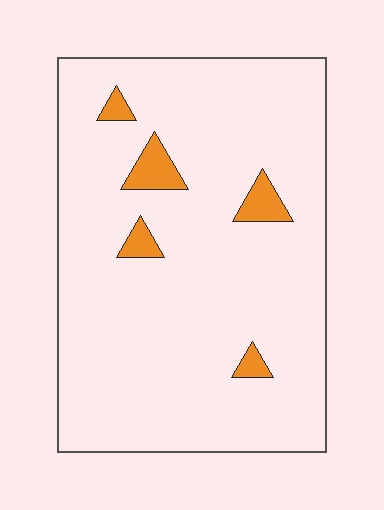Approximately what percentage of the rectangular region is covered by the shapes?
Approximately 5%.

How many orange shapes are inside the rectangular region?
5.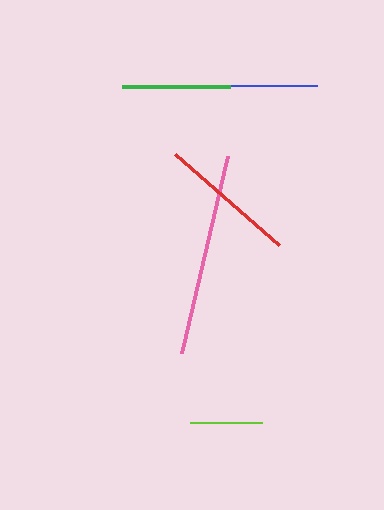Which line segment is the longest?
The pink line is the longest at approximately 202 pixels.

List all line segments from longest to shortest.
From longest to shortest: pink, blue, red, green, lime.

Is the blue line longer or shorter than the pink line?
The pink line is longer than the blue line.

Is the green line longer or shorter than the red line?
The red line is longer than the green line.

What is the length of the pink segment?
The pink segment is approximately 202 pixels long.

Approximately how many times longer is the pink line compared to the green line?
The pink line is approximately 1.9 times the length of the green line.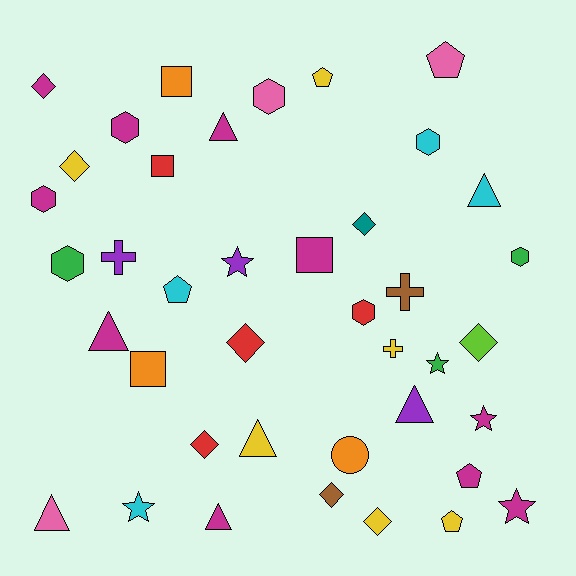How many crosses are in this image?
There are 3 crosses.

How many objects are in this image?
There are 40 objects.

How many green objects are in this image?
There are 3 green objects.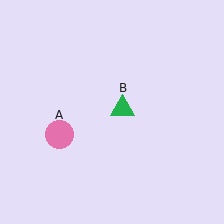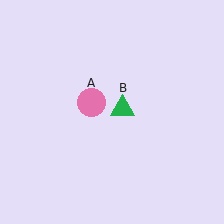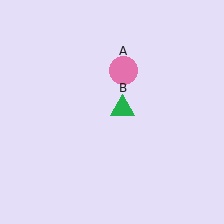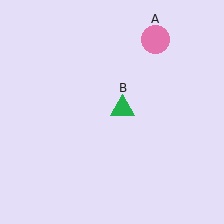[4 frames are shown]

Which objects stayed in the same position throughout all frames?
Green triangle (object B) remained stationary.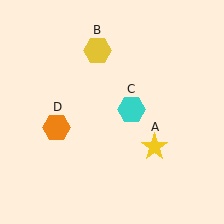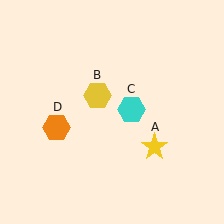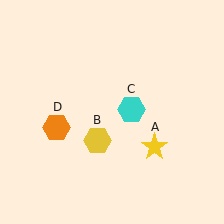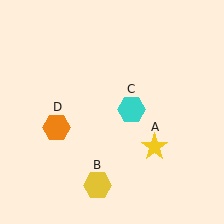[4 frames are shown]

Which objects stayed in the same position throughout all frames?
Yellow star (object A) and cyan hexagon (object C) and orange hexagon (object D) remained stationary.